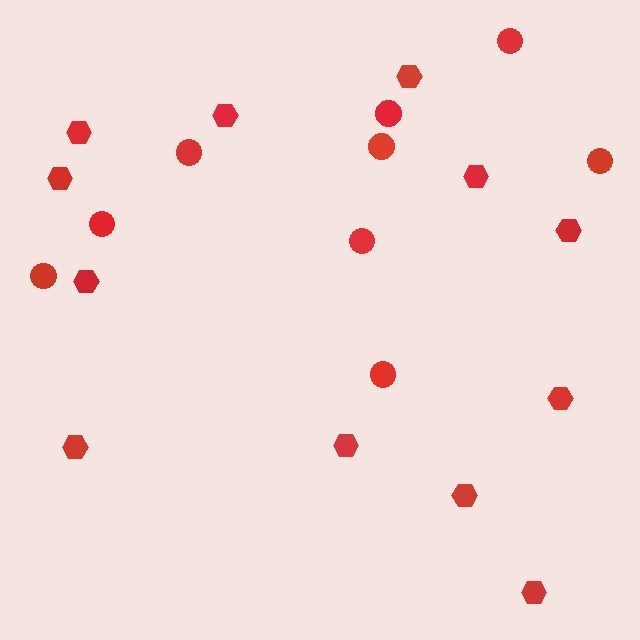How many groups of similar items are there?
There are 2 groups: one group of hexagons (12) and one group of circles (9).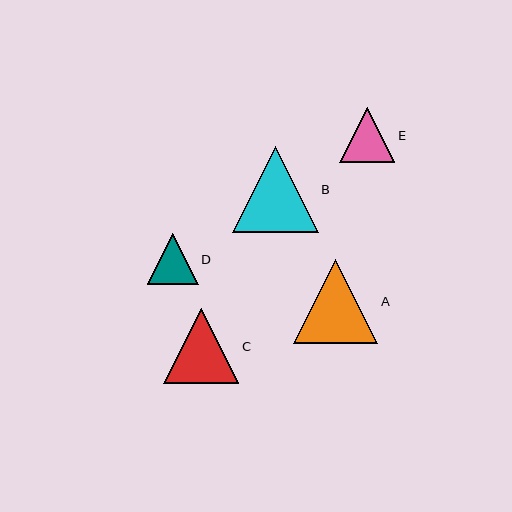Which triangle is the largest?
Triangle B is the largest with a size of approximately 86 pixels.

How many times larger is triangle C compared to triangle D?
Triangle C is approximately 1.5 times the size of triangle D.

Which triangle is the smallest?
Triangle D is the smallest with a size of approximately 51 pixels.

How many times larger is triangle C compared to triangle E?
Triangle C is approximately 1.4 times the size of triangle E.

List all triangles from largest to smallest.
From largest to smallest: B, A, C, E, D.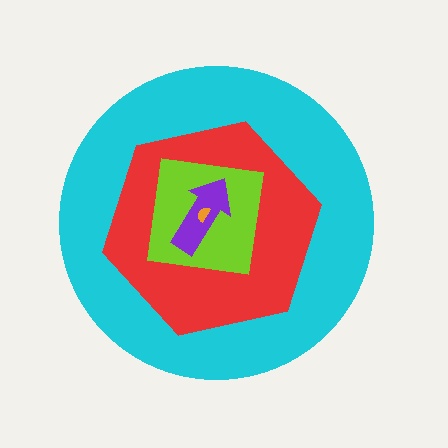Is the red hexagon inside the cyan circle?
Yes.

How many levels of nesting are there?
5.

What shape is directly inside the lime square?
The purple arrow.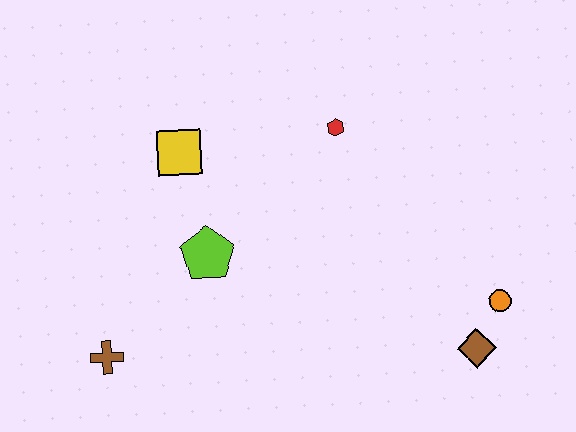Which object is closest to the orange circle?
The brown diamond is closest to the orange circle.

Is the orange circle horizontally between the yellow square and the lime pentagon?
No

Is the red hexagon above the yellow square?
Yes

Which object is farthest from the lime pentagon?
The orange circle is farthest from the lime pentagon.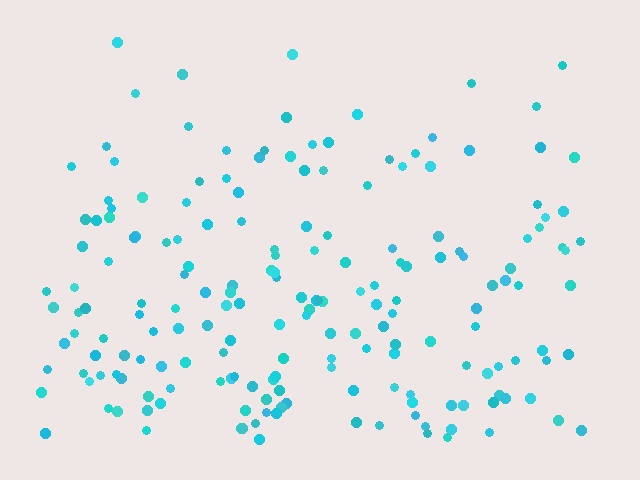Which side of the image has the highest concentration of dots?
The bottom.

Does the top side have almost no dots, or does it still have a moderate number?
Still a moderate number, just noticeably fewer than the bottom.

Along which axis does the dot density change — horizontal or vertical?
Vertical.